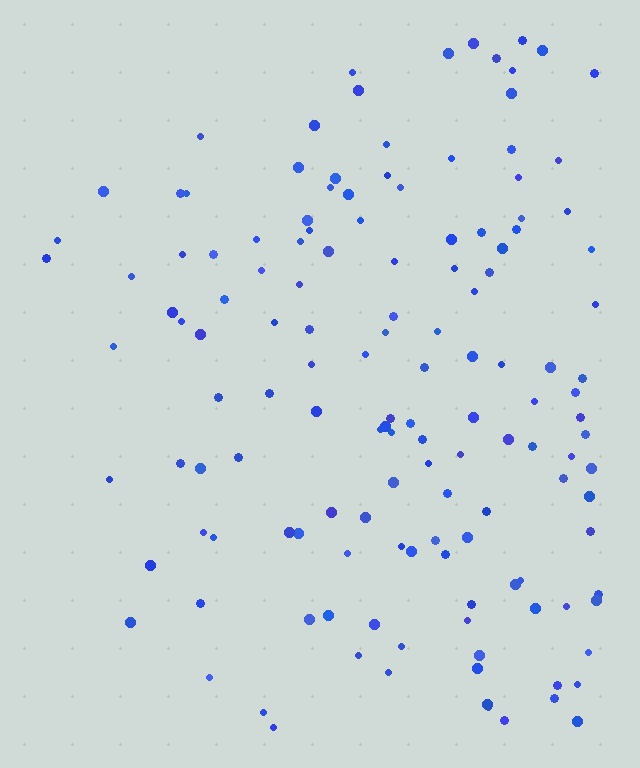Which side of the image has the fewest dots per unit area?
The left.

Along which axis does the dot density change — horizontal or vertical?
Horizontal.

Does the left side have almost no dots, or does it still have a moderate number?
Still a moderate number, just noticeably fewer than the right.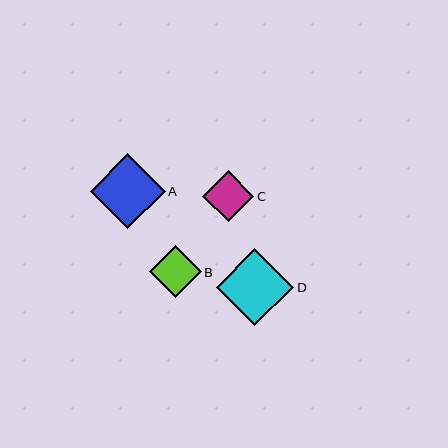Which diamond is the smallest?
Diamond C is the smallest with a size of approximately 51 pixels.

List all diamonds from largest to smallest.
From largest to smallest: D, A, B, C.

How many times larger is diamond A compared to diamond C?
Diamond A is approximately 1.5 times the size of diamond C.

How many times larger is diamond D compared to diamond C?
Diamond D is approximately 1.5 times the size of diamond C.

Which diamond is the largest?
Diamond D is the largest with a size of approximately 77 pixels.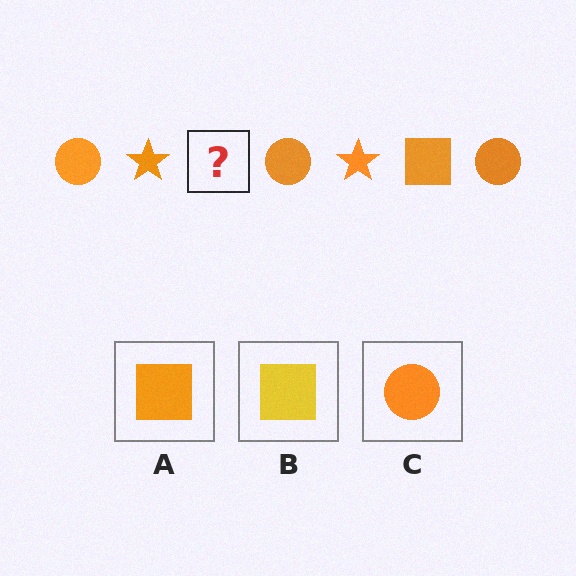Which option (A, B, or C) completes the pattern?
A.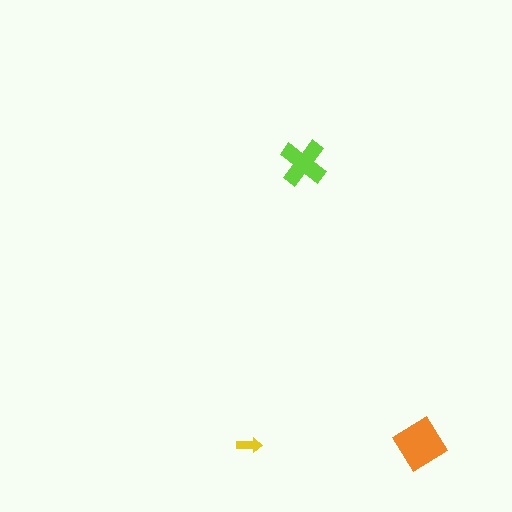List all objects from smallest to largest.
The yellow arrow, the lime cross, the orange diamond.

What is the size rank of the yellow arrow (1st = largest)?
3rd.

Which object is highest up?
The lime cross is topmost.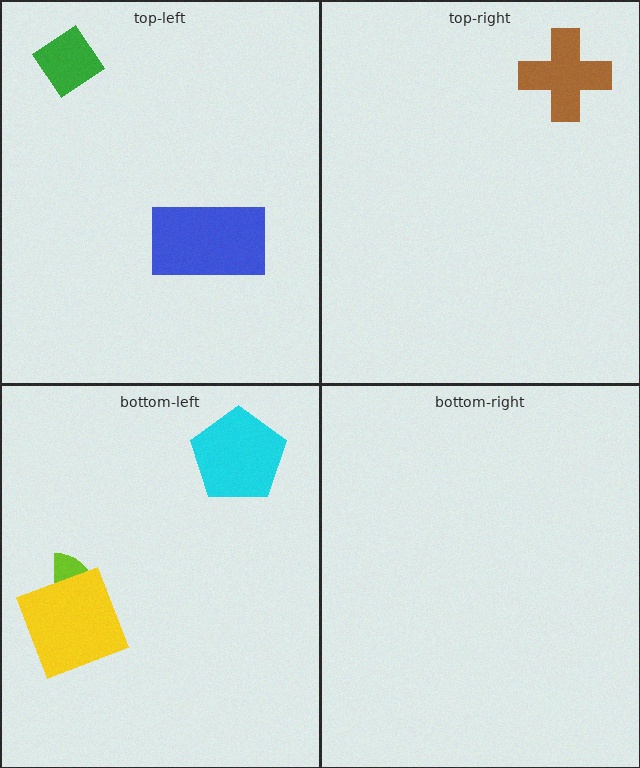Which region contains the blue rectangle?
The top-left region.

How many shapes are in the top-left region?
2.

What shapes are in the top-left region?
The green diamond, the blue rectangle.